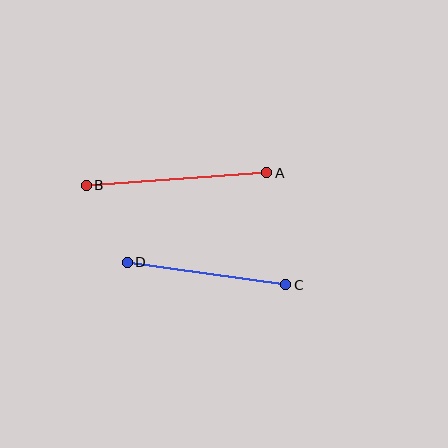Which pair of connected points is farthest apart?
Points A and B are farthest apart.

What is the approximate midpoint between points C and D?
The midpoint is at approximately (206, 274) pixels.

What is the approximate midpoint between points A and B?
The midpoint is at approximately (177, 179) pixels.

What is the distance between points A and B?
The distance is approximately 181 pixels.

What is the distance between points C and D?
The distance is approximately 160 pixels.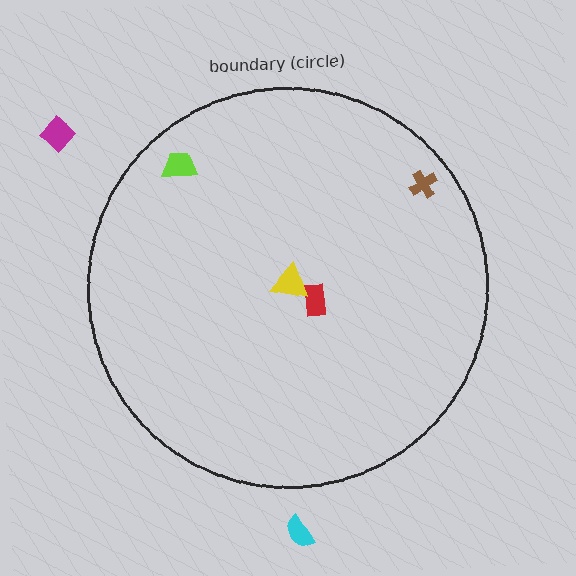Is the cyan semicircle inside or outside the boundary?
Outside.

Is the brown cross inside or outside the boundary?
Inside.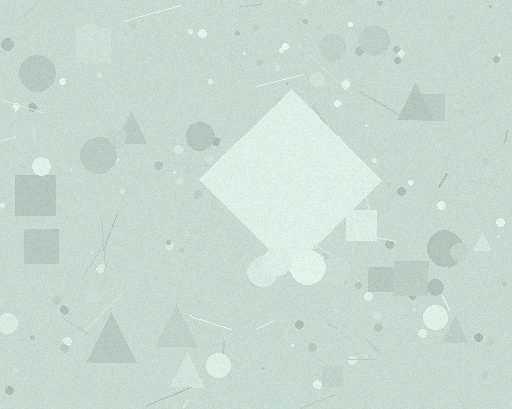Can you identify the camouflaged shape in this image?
The camouflaged shape is a diamond.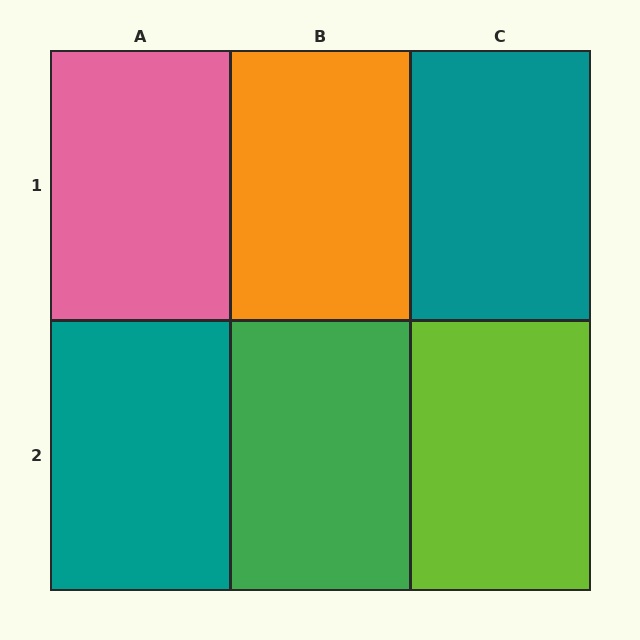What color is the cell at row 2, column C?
Lime.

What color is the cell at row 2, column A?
Teal.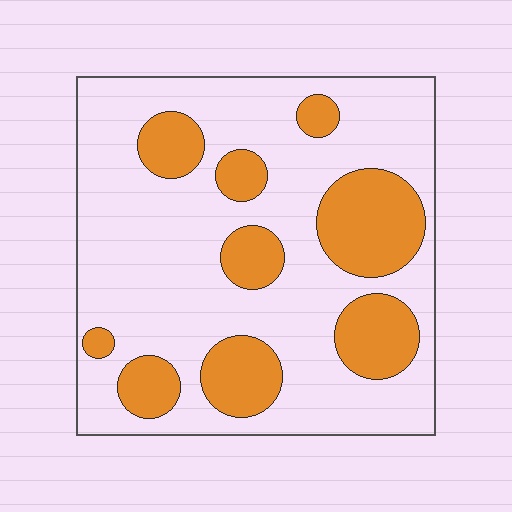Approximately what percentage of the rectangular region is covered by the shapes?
Approximately 25%.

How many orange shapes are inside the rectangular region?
9.